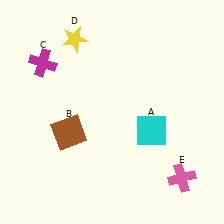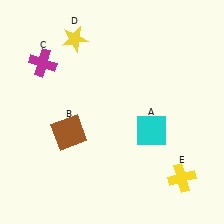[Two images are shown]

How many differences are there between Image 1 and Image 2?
There is 1 difference between the two images.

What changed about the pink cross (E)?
In Image 1, E is pink. In Image 2, it changed to yellow.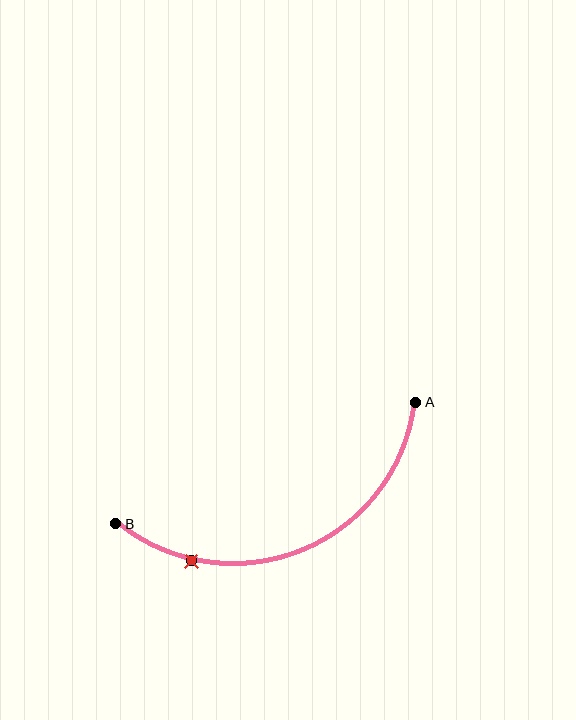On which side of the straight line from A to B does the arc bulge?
The arc bulges below the straight line connecting A and B.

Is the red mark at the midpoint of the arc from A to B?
No. The red mark lies on the arc but is closer to endpoint B. The arc midpoint would be at the point on the curve equidistant along the arc from both A and B.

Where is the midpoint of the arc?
The arc midpoint is the point on the curve farthest from the straight line joining A and B. It sits below that line.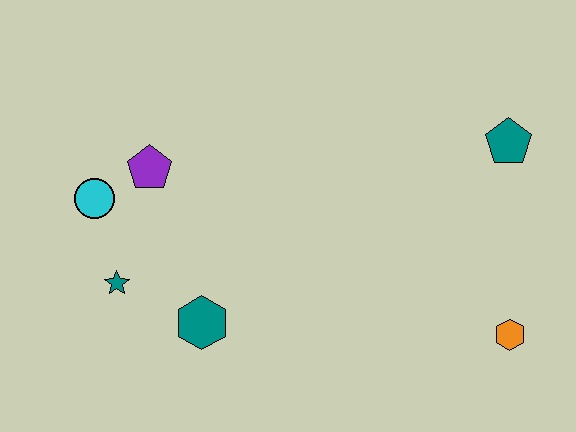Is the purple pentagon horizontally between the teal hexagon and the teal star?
Yes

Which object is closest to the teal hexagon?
The teal star is closest to the teal hexagon.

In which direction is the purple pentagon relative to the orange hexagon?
The purple pentagon is to the left of the orange hexagon.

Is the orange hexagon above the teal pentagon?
No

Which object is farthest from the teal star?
The teal pentagon is farthest from the teal star.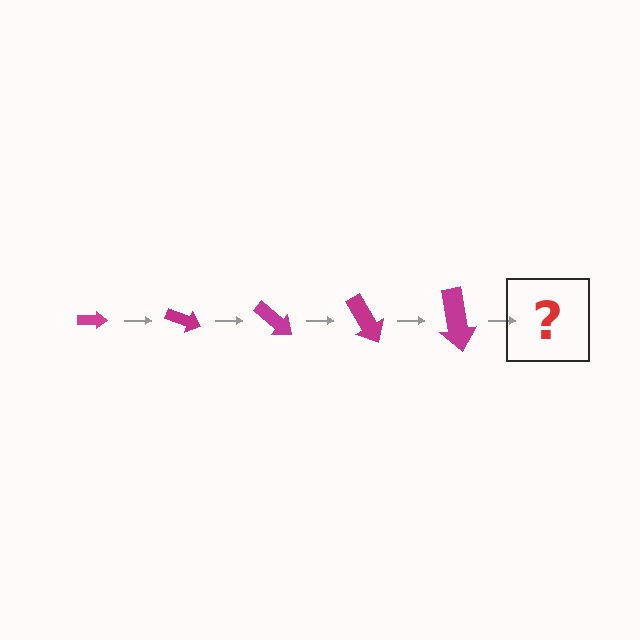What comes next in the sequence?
The next element should be an arrow, larger than the previous one and rotated 100 degrees from the start.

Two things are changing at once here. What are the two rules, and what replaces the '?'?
The two rules are that the arrow grows larger each step and it rotates 20 degrees each step. The '?' should be an arrow, larger than the previous one and rotated 100 degrees from the start.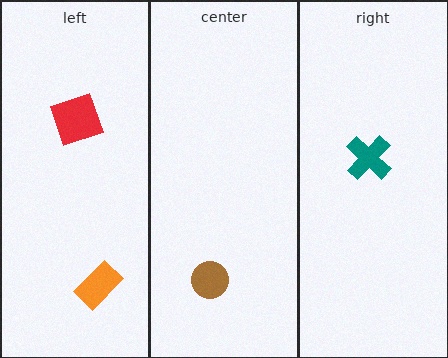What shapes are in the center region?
The brown circle.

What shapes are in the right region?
The teal cross.